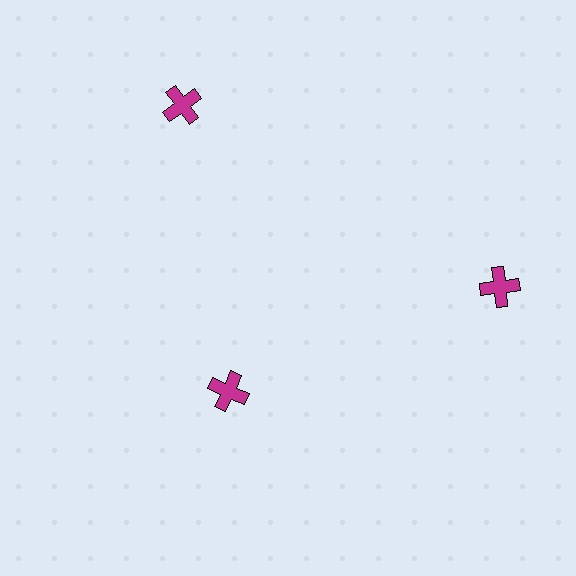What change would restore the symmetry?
The symmetry would be restored by moving it outward, back onto the ring so that all 3 crosses sit at equal angles and equal distance from the center.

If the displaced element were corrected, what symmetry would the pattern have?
It would have 3-fold rotational symmetry — the pattern would map onto itself every 120 degrees.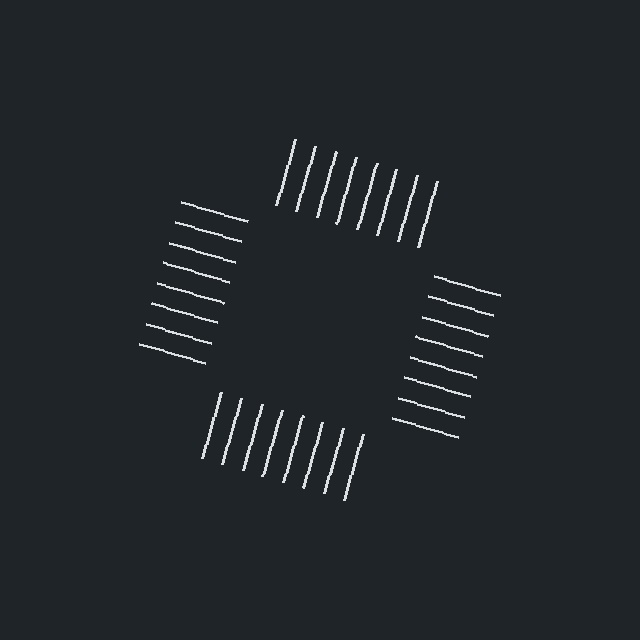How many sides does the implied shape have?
4 sides — the line-ends trace a square.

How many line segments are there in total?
32 — 8 along each of the 4 edges.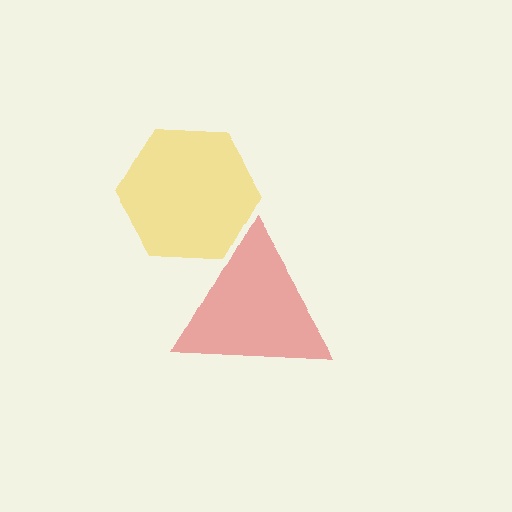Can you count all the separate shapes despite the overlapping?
Yes, there are 2 separate shapes.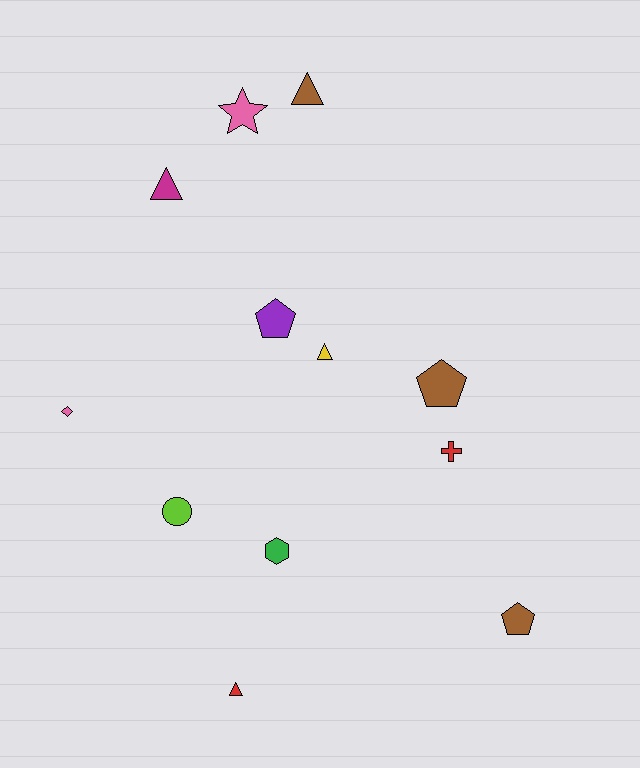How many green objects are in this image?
There is 1 green object.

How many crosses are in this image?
There is 1 cross.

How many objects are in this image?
There are 12 objects.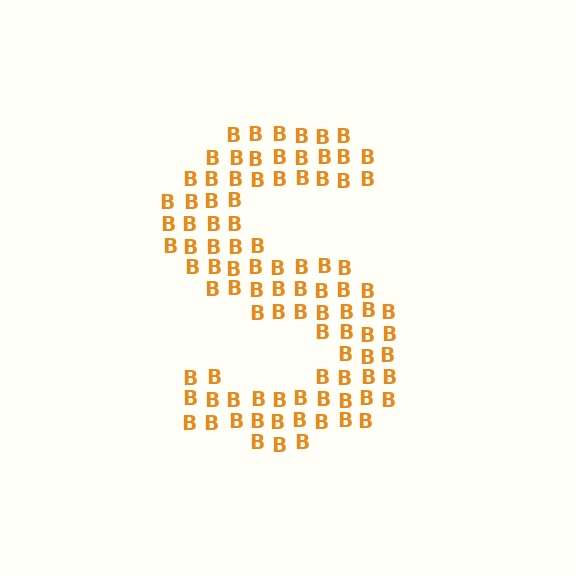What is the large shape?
The large shape is the letter S.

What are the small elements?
The small elements are letter B's.